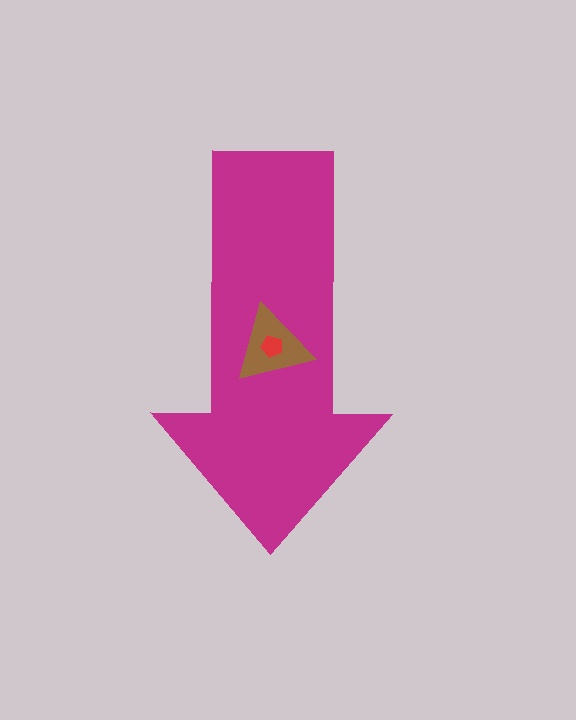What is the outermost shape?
The magenta arrow.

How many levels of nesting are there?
3.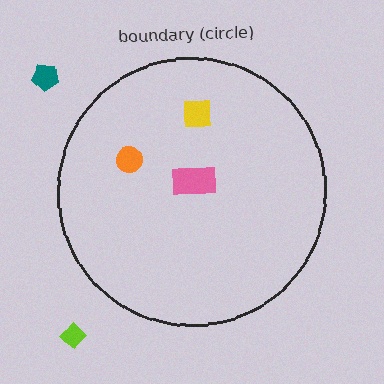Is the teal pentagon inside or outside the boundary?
Outside.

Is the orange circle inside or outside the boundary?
Inside.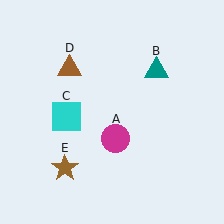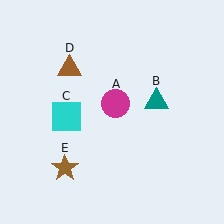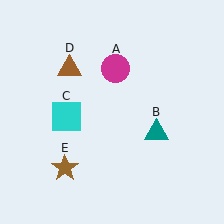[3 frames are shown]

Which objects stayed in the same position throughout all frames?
Cyan square (object C) and brown triangle (object D) and brown star (object E) remained stationary.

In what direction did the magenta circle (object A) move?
The magenta circle (object A) moved up.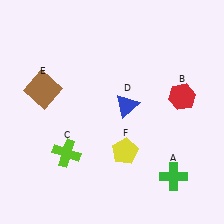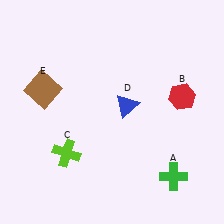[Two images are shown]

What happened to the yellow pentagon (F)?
The yellow pentagon (F) was removed in Image 2. It was in the bottom-right area of Image 1.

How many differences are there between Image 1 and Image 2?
There is 1 difference between the two images.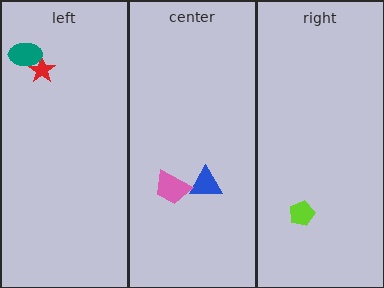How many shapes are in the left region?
2.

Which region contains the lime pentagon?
The right region.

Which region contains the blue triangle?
The center region.